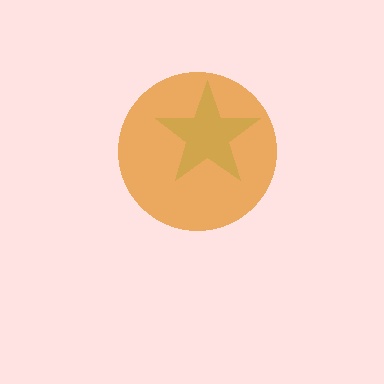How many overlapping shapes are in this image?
There are 2 overlapping shapes in the image.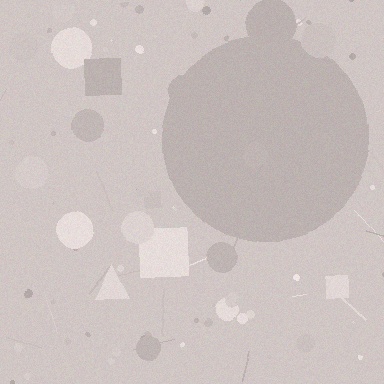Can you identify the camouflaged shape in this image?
The camouflaged shape is a circle.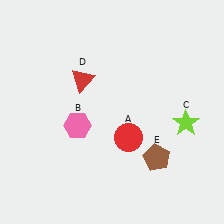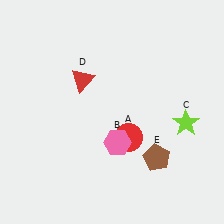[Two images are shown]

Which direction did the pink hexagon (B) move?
The pink hexagon (B) moved right.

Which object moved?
The pink hexagon (B) moved right.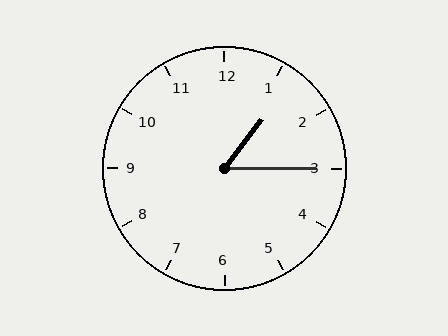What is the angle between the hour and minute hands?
Approximately 52 degrees.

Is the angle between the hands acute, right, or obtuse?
It is acute.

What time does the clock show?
1:15.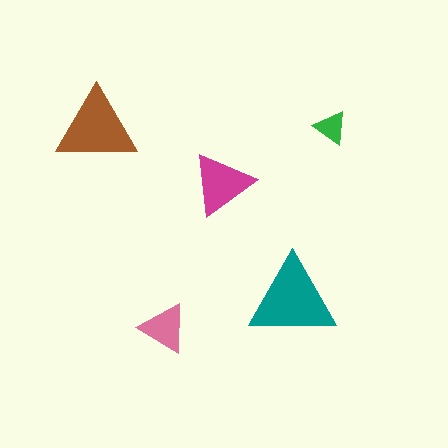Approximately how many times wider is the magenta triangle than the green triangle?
About 2 times wider.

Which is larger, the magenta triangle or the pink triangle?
The magenta one.